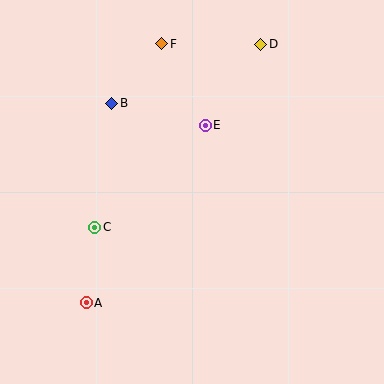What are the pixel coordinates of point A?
Point A is at (86, 303).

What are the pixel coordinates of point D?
Point D is at (261, 44).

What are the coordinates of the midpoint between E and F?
The midpoint between E and F is at (184, 84).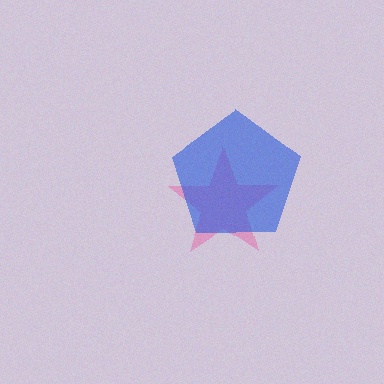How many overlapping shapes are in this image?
There are 2 overlapping shapes in the image.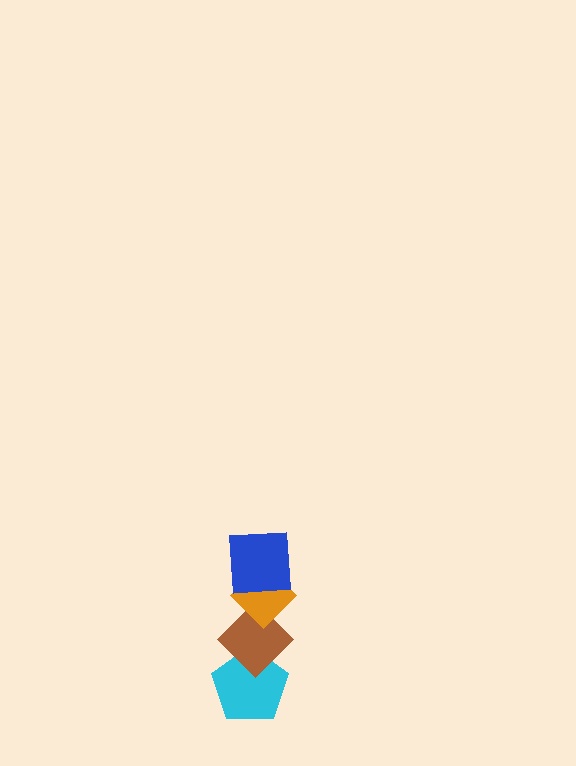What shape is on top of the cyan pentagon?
The brown diamond is on top of the cyan pentagon.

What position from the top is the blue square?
The blue square is 1st from the top.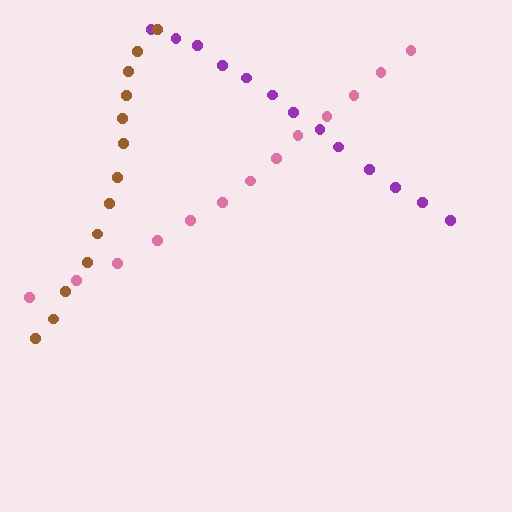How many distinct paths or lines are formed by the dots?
There are 3 distinct paths.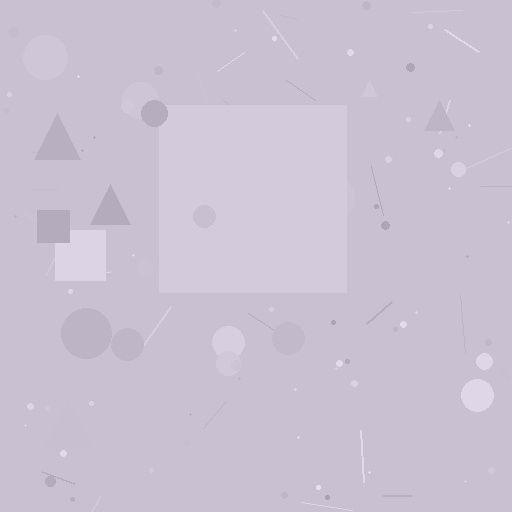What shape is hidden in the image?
A square is hidden in the image.